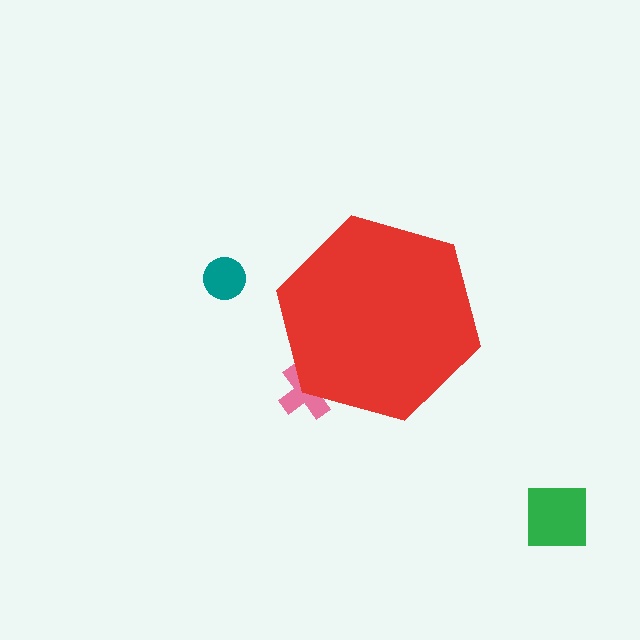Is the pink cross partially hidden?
Yes, the pink cross is partially hidden behind the red hexagon.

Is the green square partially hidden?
No, the green square is fully visible.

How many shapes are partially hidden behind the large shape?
1 shape is partially hidden.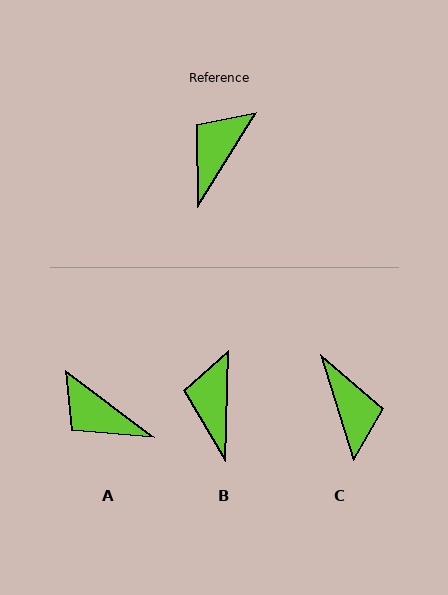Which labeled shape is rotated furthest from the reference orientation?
C, about 131 degrees away.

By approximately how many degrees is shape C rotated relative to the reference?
Approximately 131 degrees clockwise.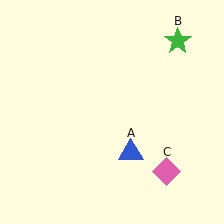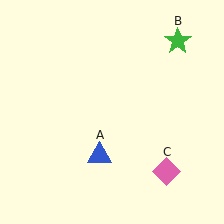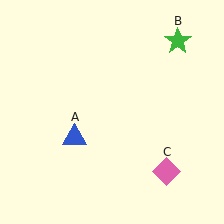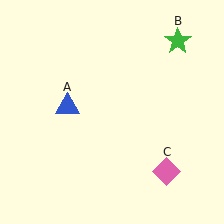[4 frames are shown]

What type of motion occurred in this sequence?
The blue triangle (object A) rotated clockwise around the center of the scene.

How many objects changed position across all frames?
1 object changed position: blue triangle (object A).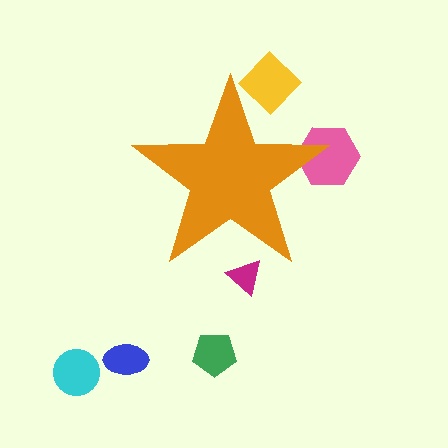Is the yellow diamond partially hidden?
Yes, the yellow diamond is partially hidden behind the orange star.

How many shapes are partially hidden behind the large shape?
3 shapes are partially hidden.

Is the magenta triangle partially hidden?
Yes, the magenta triangle is partially hidden behind the orange star.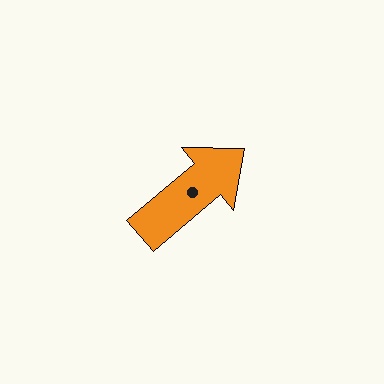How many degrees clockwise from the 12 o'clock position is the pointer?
Approximately 50 degrees.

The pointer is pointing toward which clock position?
Roughly 2 o'clock.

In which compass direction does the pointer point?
Northeast.